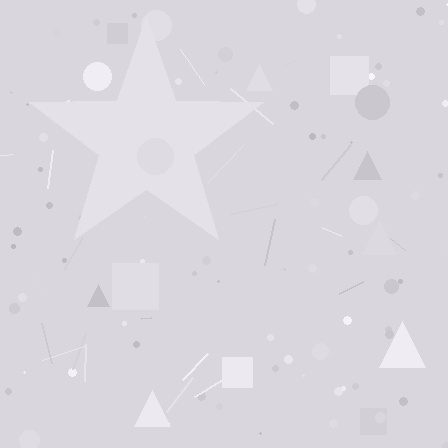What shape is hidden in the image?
A star is hidden in the image.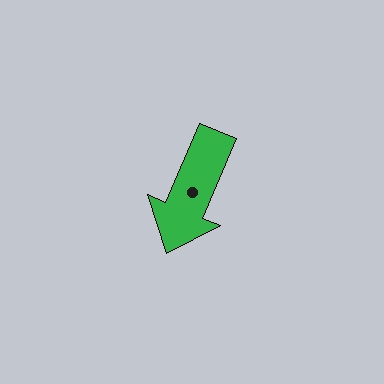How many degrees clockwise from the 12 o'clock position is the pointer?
Approximately 203 degrees.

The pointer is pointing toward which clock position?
Roughly 7 o'clock.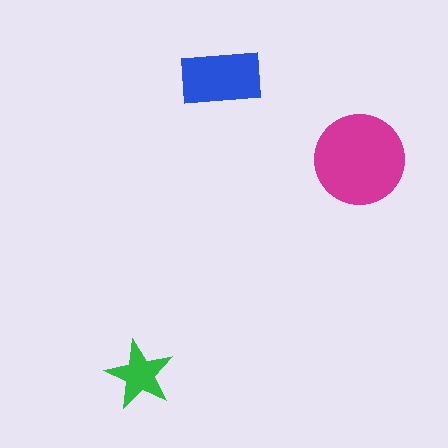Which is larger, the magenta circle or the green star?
The magenta circle.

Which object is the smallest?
The green star.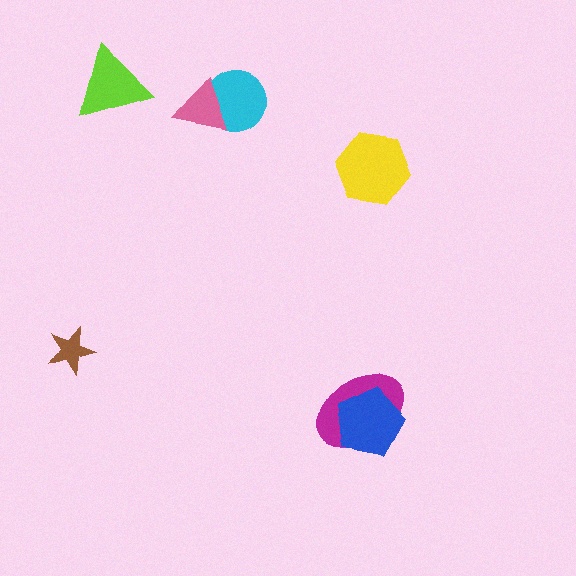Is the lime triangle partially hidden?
No, no other shape covers it.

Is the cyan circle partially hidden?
Yes, it is partially covered by another shape.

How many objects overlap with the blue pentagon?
1 object overlaps with the blue pentagon.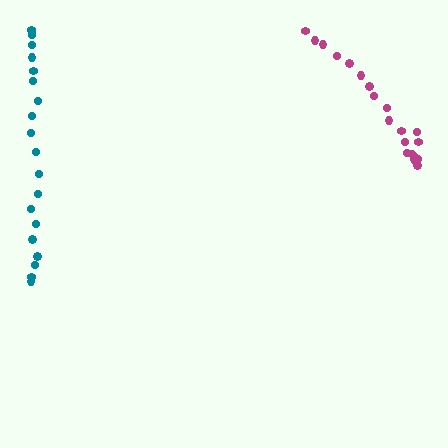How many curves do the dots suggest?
There are 2 distinct paths.